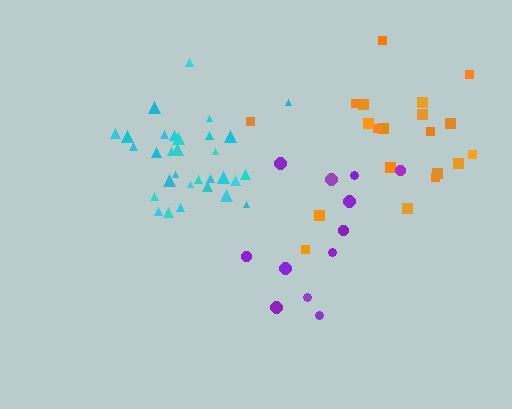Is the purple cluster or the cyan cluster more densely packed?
Cyan.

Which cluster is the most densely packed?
Cyan.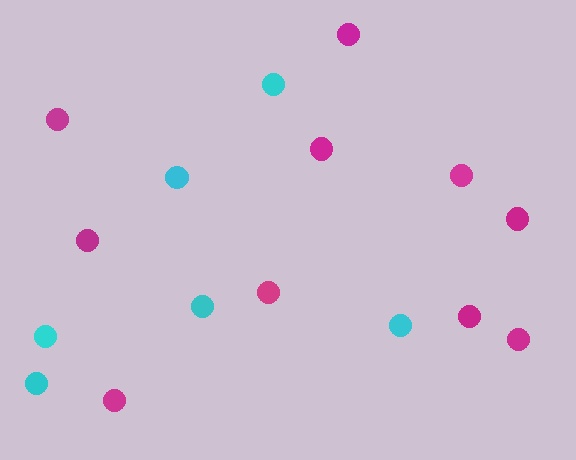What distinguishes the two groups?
There are 2 groups: one group of magenta circles (10) and one group of cyan circles (6).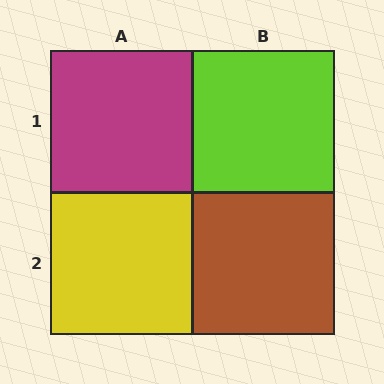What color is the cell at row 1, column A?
Magenta.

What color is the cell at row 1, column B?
Lime.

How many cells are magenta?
1 cell is magenta.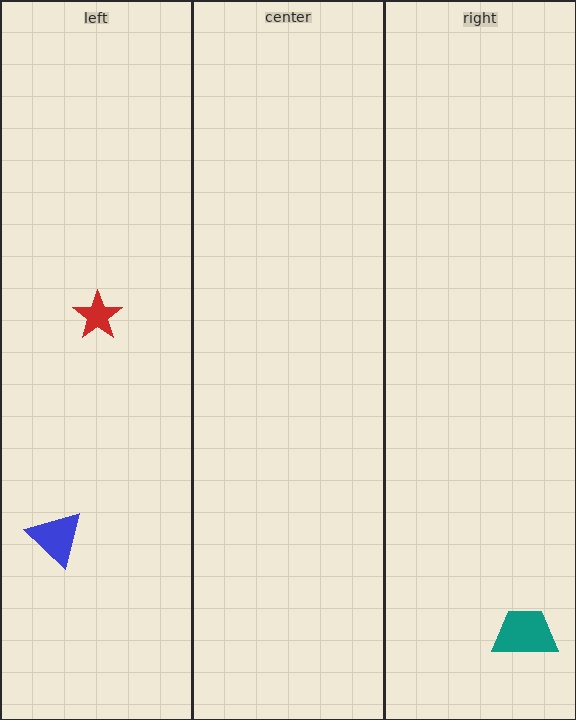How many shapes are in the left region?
2.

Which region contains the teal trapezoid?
The right region.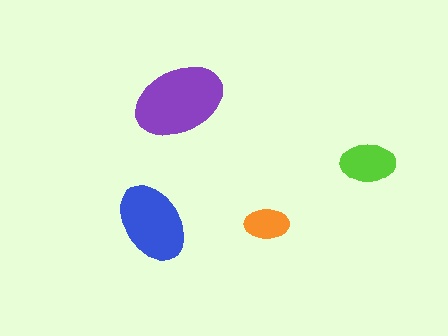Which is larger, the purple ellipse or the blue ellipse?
The purple one.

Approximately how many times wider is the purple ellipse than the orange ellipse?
About 2 times wider.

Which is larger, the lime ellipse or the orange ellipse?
The lime one.